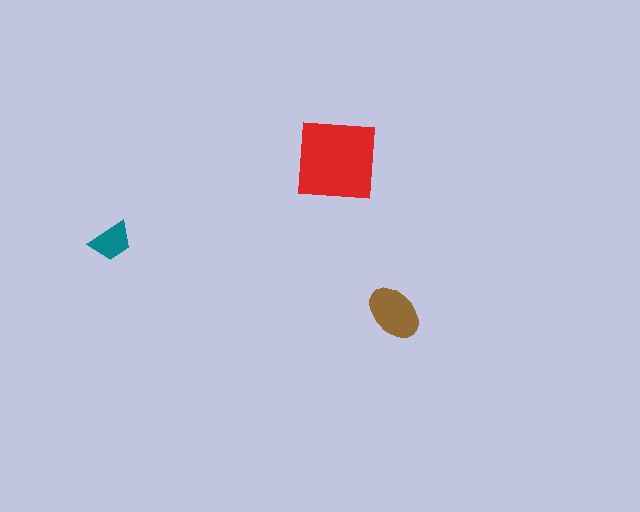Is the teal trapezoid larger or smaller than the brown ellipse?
Smaller.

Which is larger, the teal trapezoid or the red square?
The red square.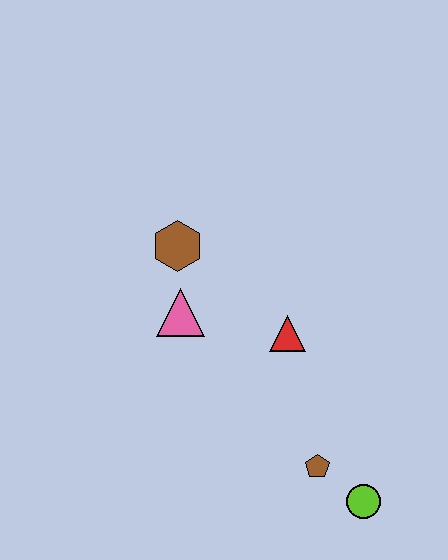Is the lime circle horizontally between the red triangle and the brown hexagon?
No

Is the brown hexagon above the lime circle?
Yes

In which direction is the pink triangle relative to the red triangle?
The pink triangle is to the left of the red triangle.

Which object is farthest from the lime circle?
The brown hexagon is farthest from the lime circle.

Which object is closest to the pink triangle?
The brown hexagon is closest to the pink triangle.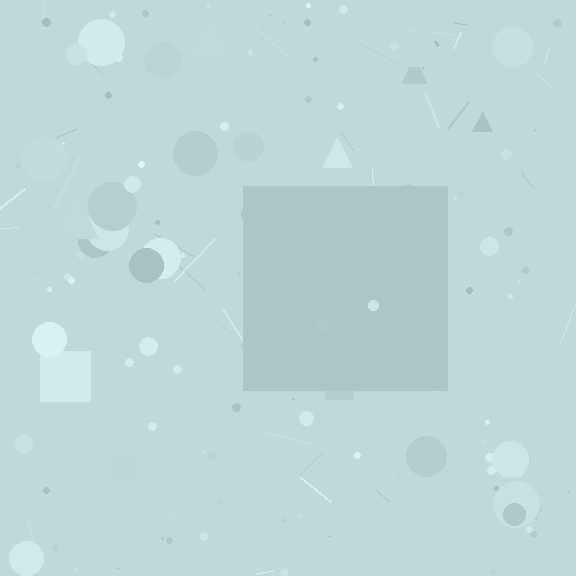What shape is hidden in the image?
A square is hidden in the image.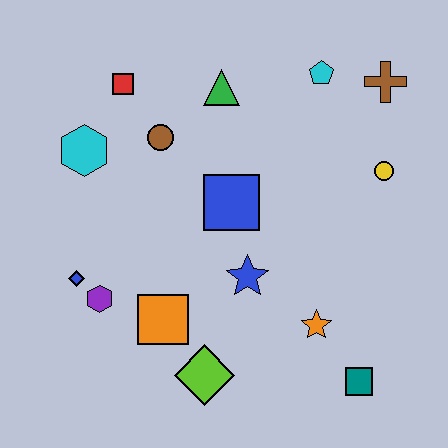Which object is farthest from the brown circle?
The teal square is farthest from the brown circle.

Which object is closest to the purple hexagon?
The blue diamond is closest to the purple hexagon.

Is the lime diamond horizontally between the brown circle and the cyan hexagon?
No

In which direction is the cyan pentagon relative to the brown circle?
The cyan pentagon is to the right of the brown circle.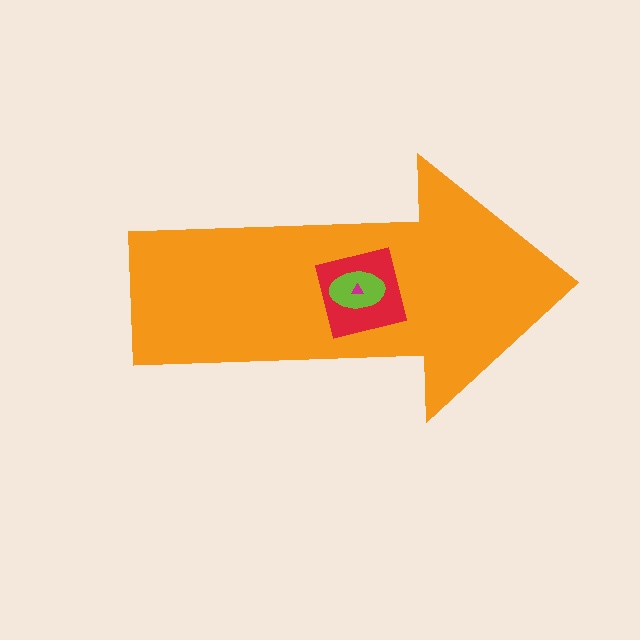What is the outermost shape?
The orange arrow.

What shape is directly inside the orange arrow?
The red square.